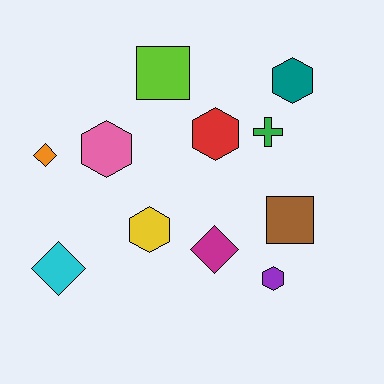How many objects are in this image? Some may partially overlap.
There are 11 objects.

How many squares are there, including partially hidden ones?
There are 2 squares.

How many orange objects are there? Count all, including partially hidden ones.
There is 1 orange object.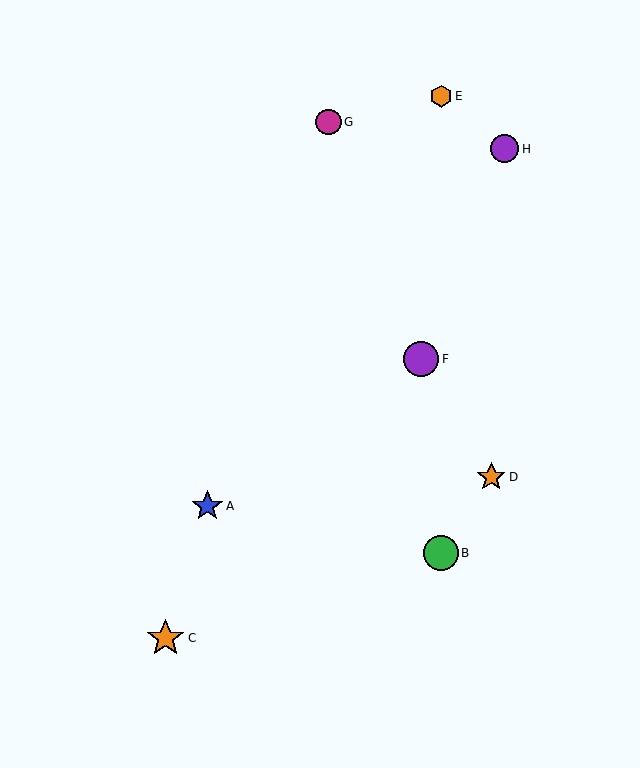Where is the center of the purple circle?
The center of the purple circle is at (421, 359).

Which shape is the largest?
The orange star (labeled C) is the largest.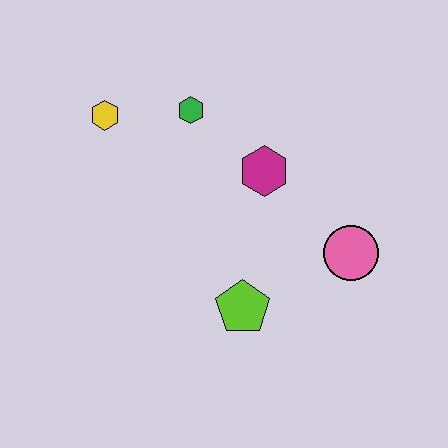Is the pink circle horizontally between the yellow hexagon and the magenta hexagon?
No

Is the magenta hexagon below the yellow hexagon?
Yes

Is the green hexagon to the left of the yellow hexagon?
No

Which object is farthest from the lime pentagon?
The yellow hexagon is farthest from the lime pentagon.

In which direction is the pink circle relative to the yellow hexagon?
The pink circle is to the right of the yellow hexagon.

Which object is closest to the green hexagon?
The yellow hexagon is closest to the green hexagon.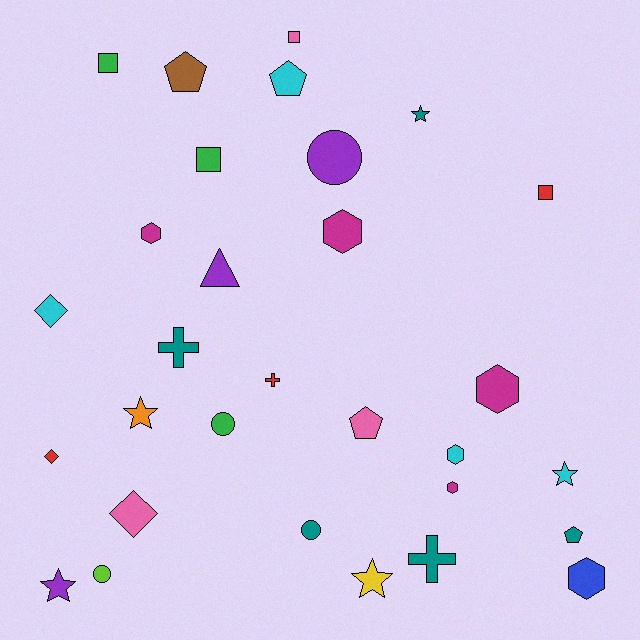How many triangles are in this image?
There is 1 triangle.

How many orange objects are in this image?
There is 1 orange object.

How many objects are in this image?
There are 30 objects.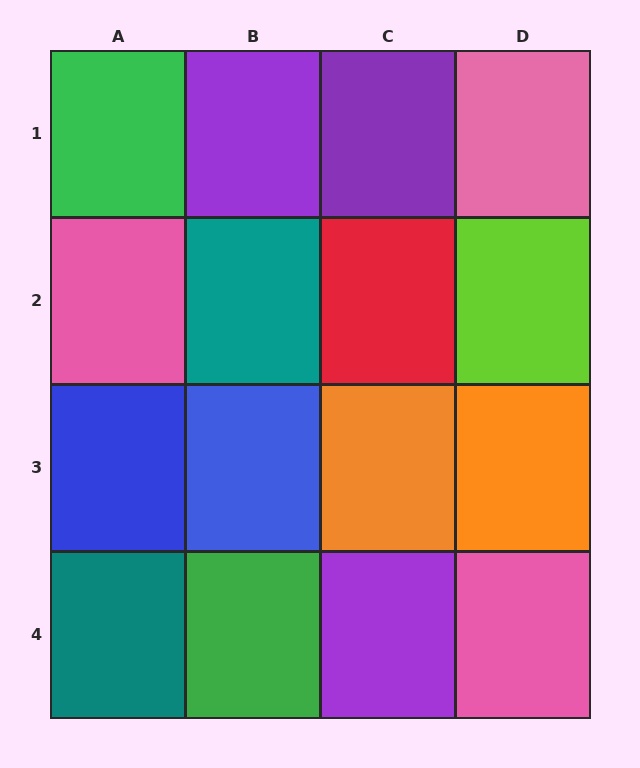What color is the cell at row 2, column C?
Red.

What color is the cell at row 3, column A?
Blue.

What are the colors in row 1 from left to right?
Green, purple, purple, pink.